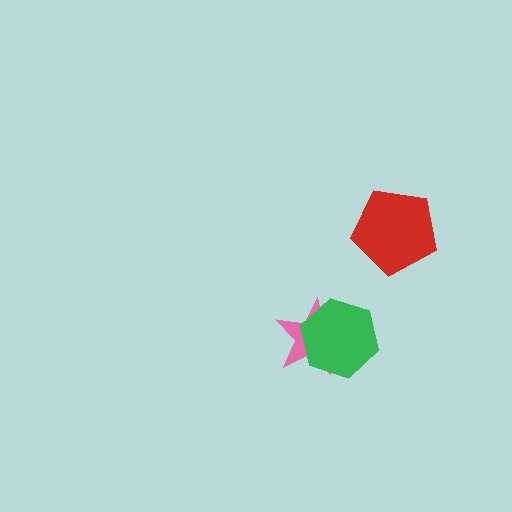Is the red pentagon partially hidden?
No, no other shape covers it.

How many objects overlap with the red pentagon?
0 objects overlap with the red pentagon.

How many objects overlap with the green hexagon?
1 object overlaps with the green hexagon.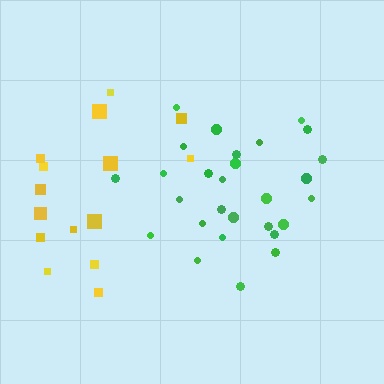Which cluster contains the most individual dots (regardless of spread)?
Green (28).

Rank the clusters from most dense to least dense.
green, yellow.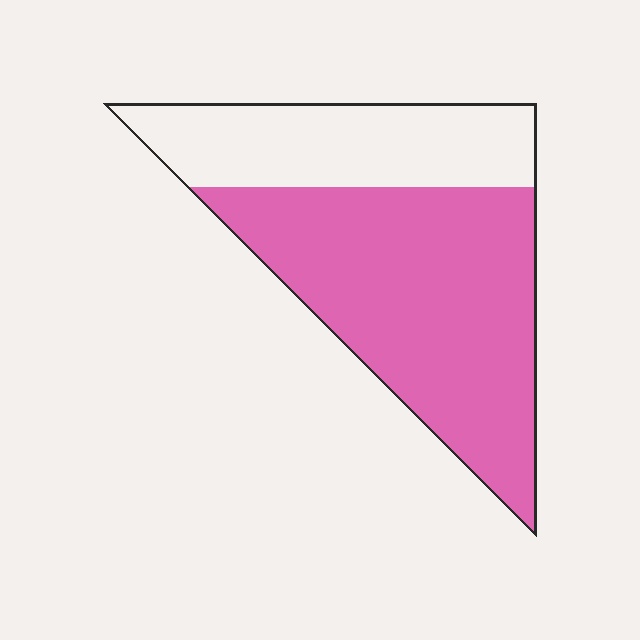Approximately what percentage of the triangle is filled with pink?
Approximately 65%.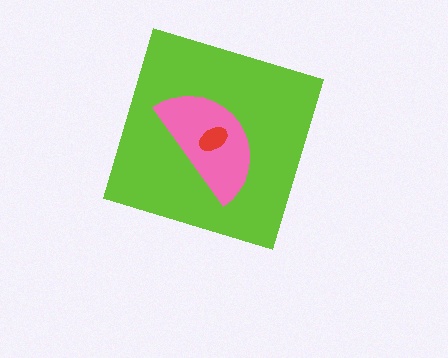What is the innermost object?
The red ellipse.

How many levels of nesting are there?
3.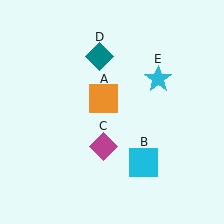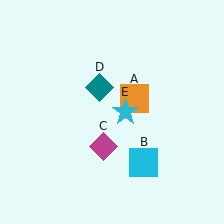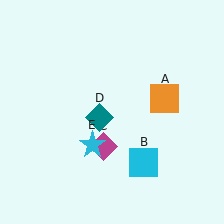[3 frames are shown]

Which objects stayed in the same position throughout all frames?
Cyan square (object B) and magenta diamond (object C) remained stationary.